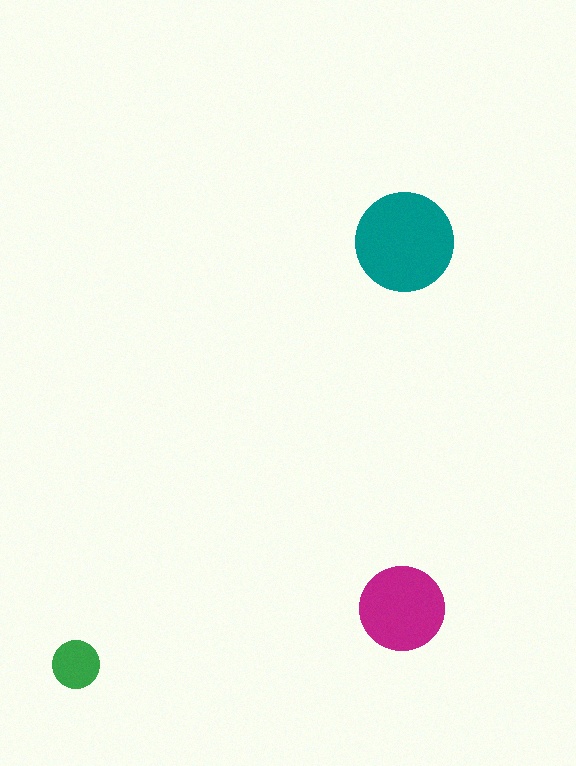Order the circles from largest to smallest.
the teal one, the magenta one, the green one.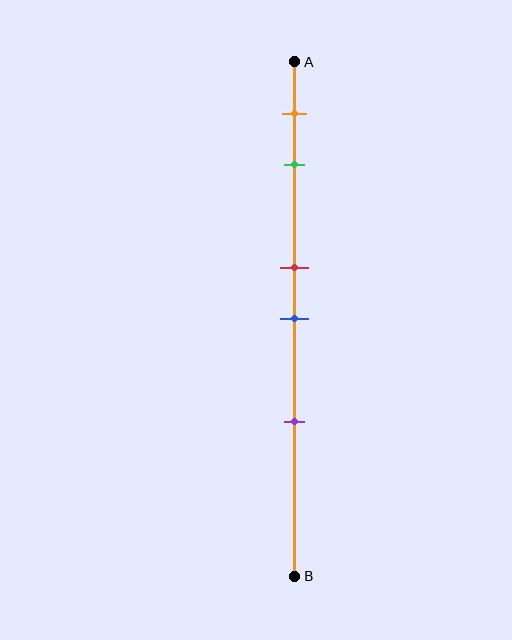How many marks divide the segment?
There are 5 marks dividing the segment.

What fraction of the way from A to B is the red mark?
The red mark is approximately 40% (0.4) of the way from A to B.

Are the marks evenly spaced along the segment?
No, the marks are not evenly spaced.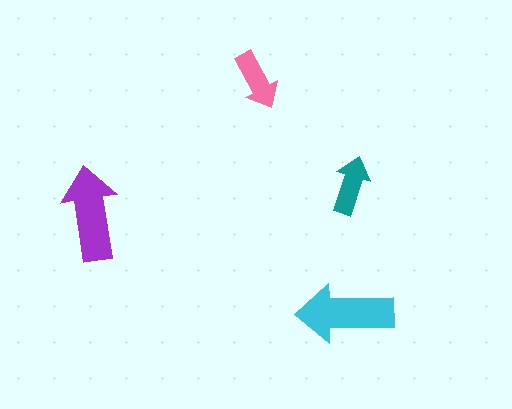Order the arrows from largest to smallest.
the cyan one, the purple one, the pink one, the teal one.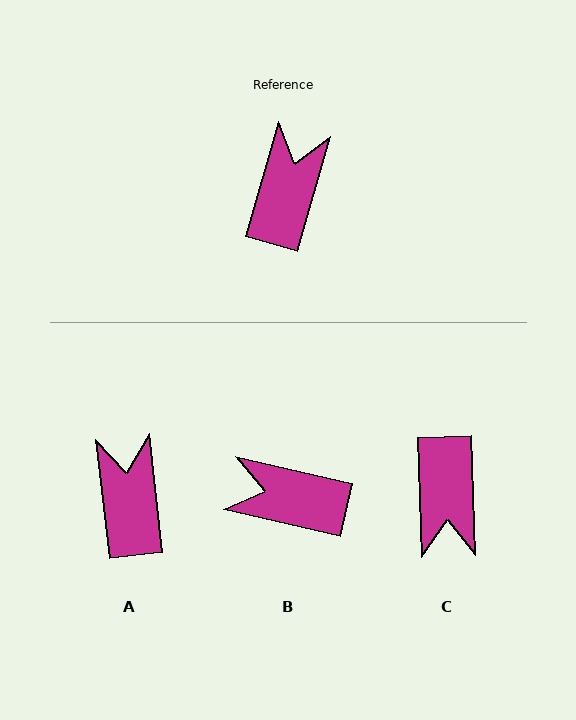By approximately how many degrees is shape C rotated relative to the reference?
Approximately 162 degrees clockwise.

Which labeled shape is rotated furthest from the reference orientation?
C, about 162 degrees away.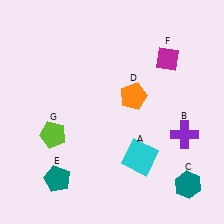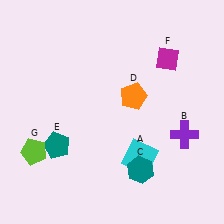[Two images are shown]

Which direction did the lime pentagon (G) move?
The lime pentagon (G) moved left.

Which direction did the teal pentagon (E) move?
The teal pentagon (E) moved up.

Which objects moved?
The objects that moved are: the teal hexagon (C), the teal pentagon (E), the lime pentagon (G).